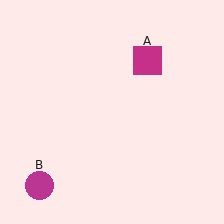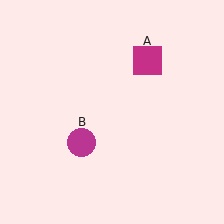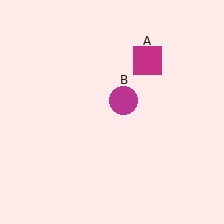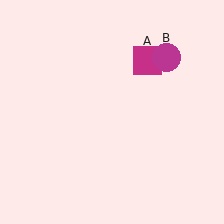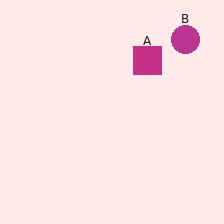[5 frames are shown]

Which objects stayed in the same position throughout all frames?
Magenta square (object A) remained stationary.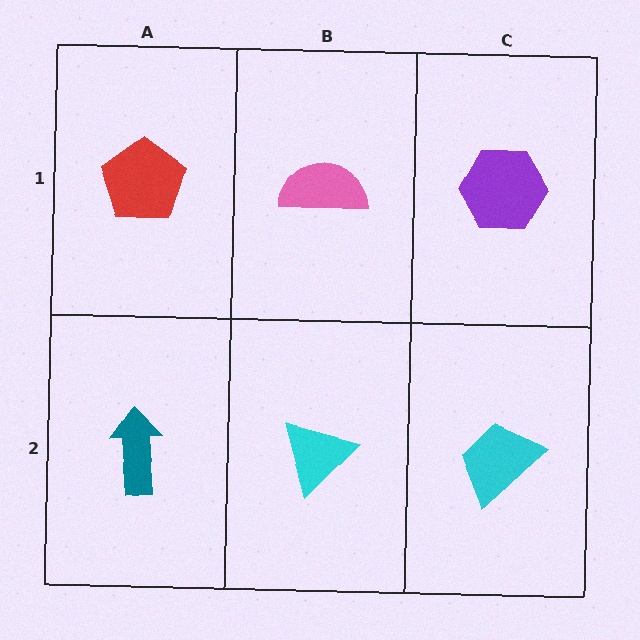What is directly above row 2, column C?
A purple hexagon.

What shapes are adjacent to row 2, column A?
A red pentagon (row 1, column A), a cyan triangle (row 2, column B).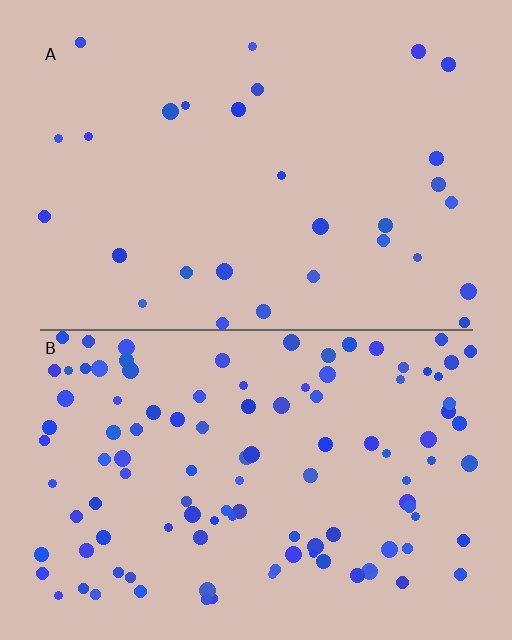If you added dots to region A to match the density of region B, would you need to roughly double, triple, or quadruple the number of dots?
Approximately quadruple.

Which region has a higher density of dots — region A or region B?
B (the bottom).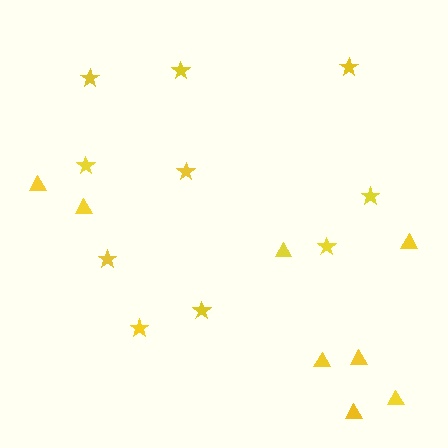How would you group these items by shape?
There are 2 groups: one group of stars (10) and one group of triangles (8).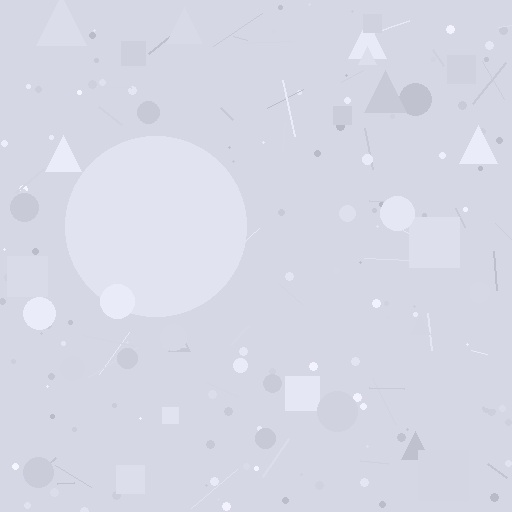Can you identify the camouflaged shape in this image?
The camouflaged shape is a circle.